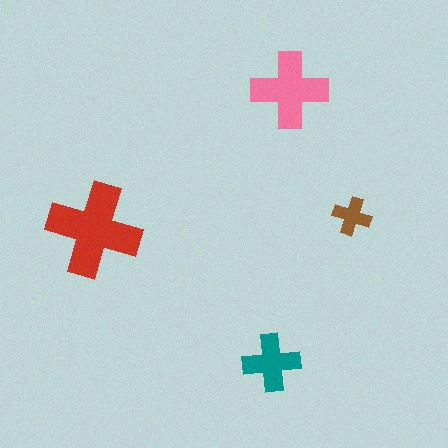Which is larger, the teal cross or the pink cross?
The pink one.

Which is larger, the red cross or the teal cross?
The red one.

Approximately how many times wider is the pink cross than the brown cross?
About 2 times wider.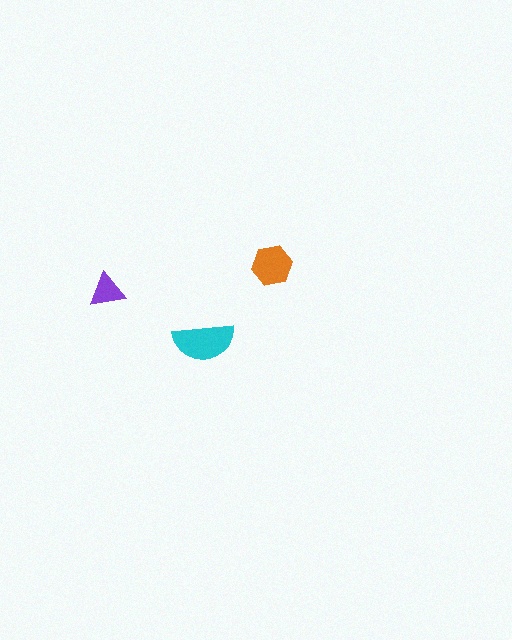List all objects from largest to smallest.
The cyan semicircle, the orange hexagon, the purple triangle.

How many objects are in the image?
There are 3 objects in the image.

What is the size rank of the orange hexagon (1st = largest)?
2nd.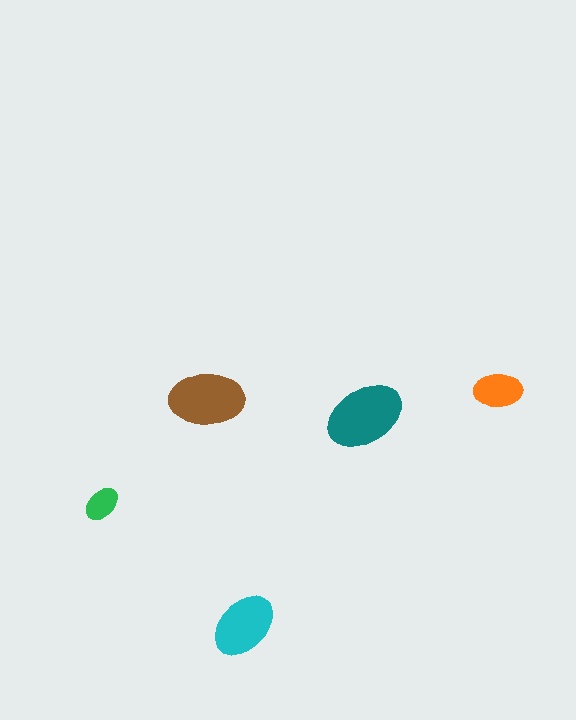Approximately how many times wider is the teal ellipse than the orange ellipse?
About 1.5 times wider.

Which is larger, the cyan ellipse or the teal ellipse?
The teal one.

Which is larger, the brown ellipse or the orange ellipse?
The brown one.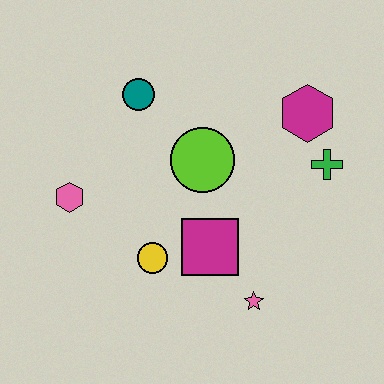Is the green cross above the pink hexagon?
Yes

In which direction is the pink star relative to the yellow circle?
The pink star is to the right of the yellow circle.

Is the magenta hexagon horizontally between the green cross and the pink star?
Yes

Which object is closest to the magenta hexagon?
The green cross is closest to the magenta hexagon.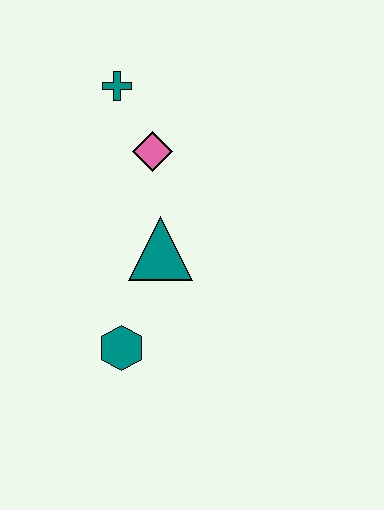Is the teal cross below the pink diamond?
No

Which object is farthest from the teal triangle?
The teal cross is farthest from the teal triangle.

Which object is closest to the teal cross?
The pink diamond is closest to the teal cross.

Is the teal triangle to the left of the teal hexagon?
No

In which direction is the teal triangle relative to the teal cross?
The teal triangle is below the teal cross.